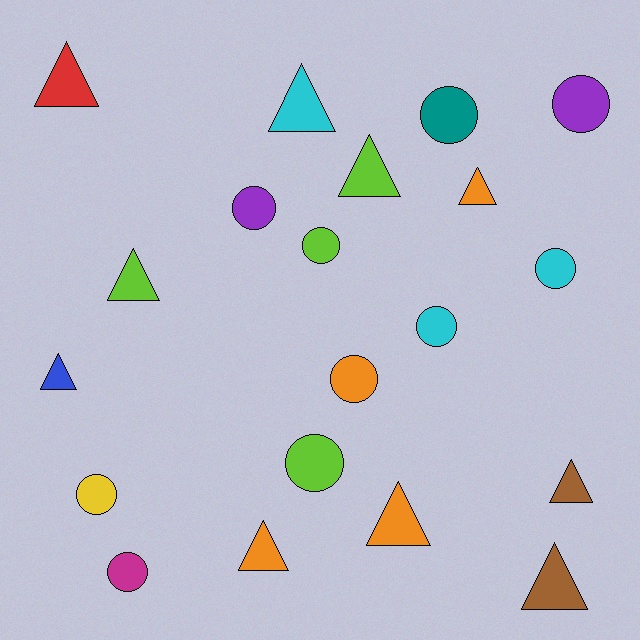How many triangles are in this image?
There are 10 triangles.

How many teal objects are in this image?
There is 1 teal object.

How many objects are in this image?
There are 20 objects.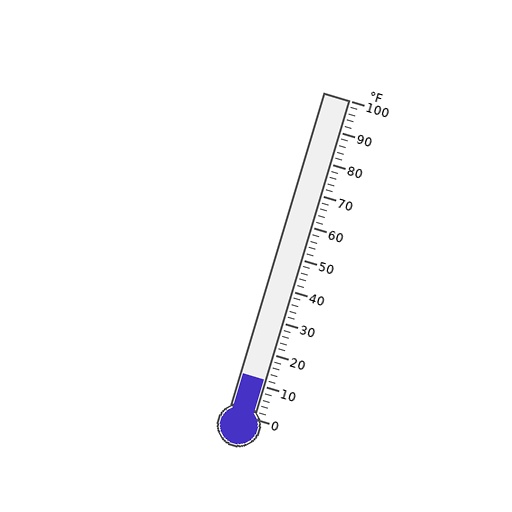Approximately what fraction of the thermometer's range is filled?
The thermometer is filled to approximately 10% of its range.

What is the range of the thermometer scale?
The thermometer scale ranges from 0°F to 100°F.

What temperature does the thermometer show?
The thermometer shows approximately 12°F.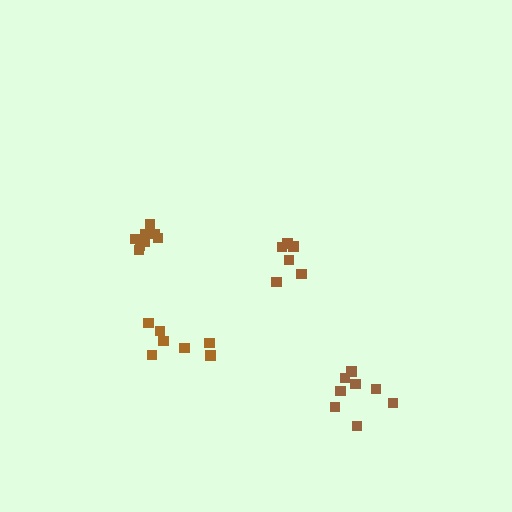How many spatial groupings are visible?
There are 4 spatial groupings.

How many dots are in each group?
Group 1: 7 dots, Group 2: 8 dots, Group 3: 8 dots, Group 4: 6 dots (29 total).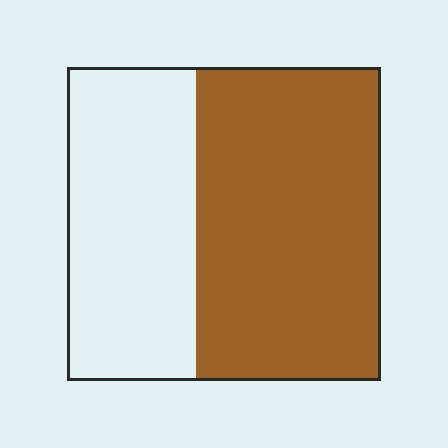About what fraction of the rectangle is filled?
About three fifths (3/5).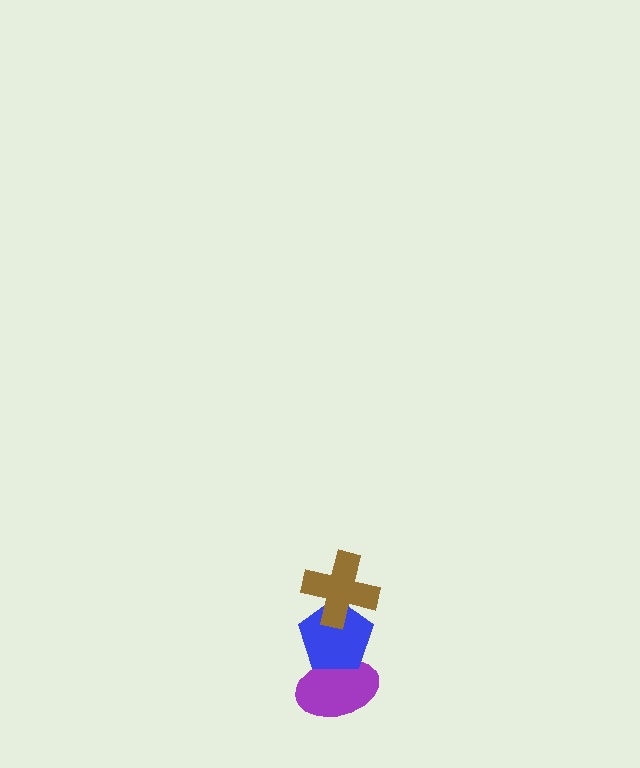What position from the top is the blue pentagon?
The blue pentagon is 2nd from the top.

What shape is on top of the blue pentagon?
The brown cross is on top of the blue pentagon.